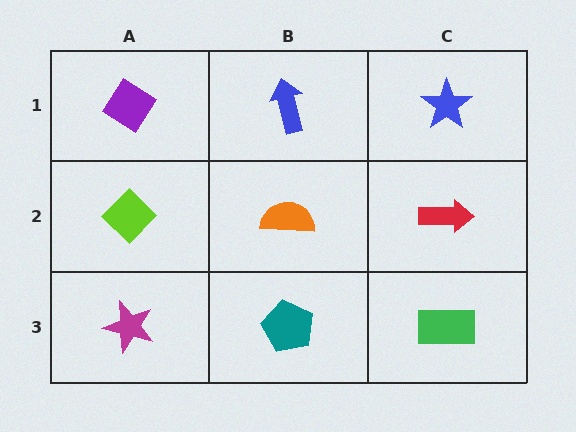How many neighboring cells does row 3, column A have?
2.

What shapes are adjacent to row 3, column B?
An orange semicircle (row 2, column B), a magenta star (row 3, column A), a green rectangle (row 3, column C).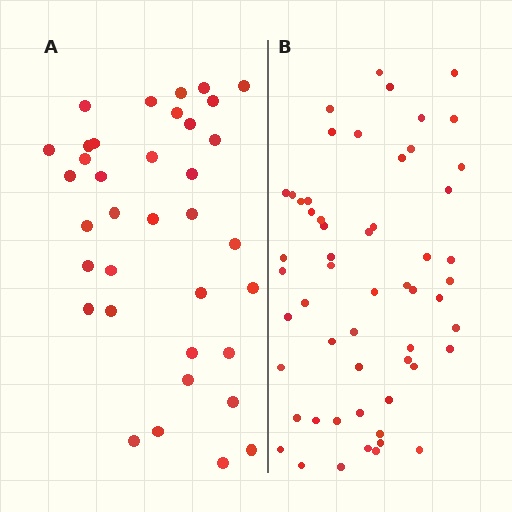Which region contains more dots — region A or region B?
Region B (the right region) has more dots.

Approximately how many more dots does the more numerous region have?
Region B has approximately 20 more dots than region A.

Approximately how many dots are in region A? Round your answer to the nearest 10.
About 40 dots. (The exact count is 36, which rounds to 40.)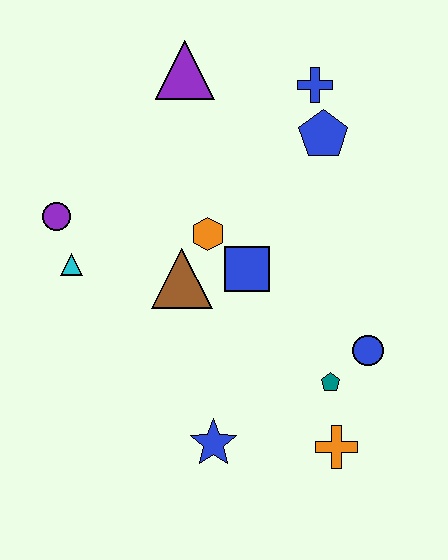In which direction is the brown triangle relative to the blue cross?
The brown triangle is below the blue cross.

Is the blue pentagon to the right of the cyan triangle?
Yes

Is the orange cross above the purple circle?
No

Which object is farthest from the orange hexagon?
The orange cross is farthest from the orange hexagon.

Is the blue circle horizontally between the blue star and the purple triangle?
No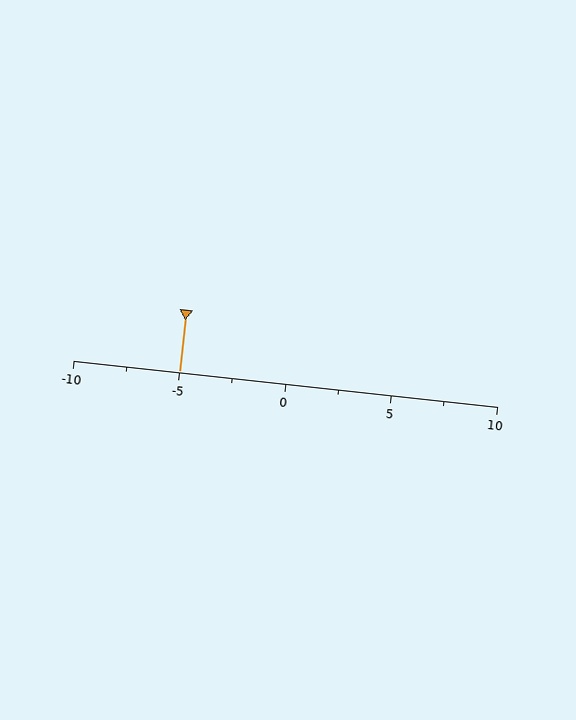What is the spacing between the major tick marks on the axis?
The major ticks are spaced 5 apart.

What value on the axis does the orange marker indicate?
The marker indicates approximately -5.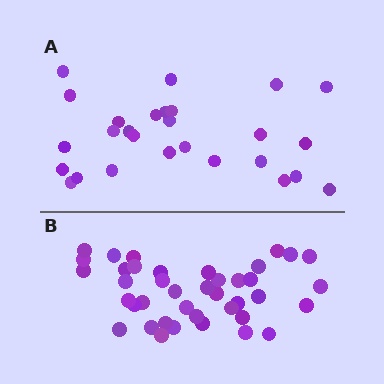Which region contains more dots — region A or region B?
Region B (the bottom region) has more dots.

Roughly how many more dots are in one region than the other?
Region B has approximately 15 more dots than region A.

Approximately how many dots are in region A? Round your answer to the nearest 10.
About 30 dots. (The exact count is 27, which rounds to 30.)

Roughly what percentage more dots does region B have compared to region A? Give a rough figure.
About 50% more.